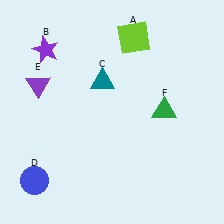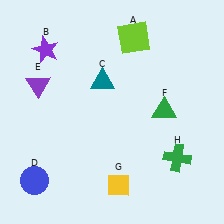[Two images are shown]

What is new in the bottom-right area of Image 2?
A green cross (H) was added in the bottom-right area of Image 2.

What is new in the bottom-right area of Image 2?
A yellow diamond (G) was added in the bottom-right area of Image 2.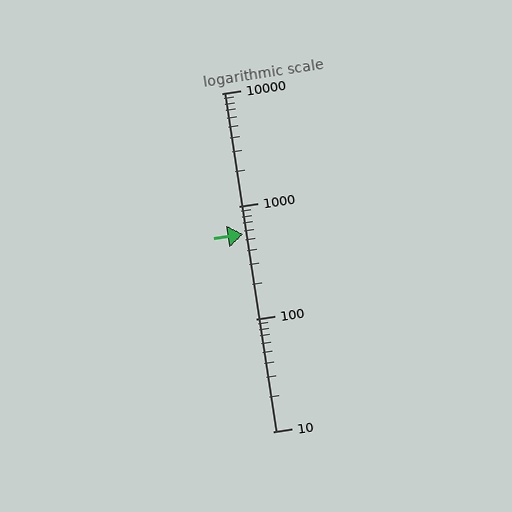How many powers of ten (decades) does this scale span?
The scale spans 3 decades, from 10 to 10000.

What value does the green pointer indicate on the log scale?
The pointer indicates approximately 560.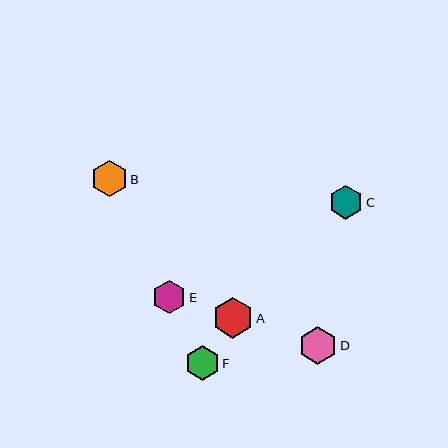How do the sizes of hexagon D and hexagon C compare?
Hexagon D and hexagon C are approximately the same size.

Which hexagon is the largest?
Hexagon A is the largest with a size of approximately 41 pixels.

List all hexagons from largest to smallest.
From largest to smallest: A, D, B, F, C, E.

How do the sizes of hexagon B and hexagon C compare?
Hexagon B and hexagon C are approximately the same size.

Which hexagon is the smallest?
Hexagon E is the smallest with a size of approximately 34 pixels.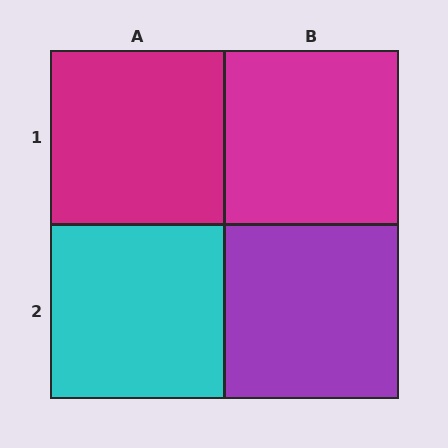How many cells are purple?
1 cell is purple.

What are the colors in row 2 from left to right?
Cyan, purple.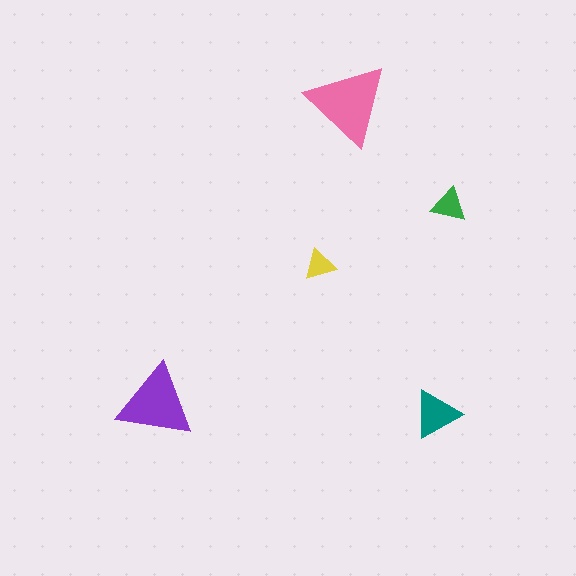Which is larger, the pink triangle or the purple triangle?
The pink one.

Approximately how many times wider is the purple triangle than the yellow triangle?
About 2.5 times wider.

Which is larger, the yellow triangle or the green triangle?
The green one.